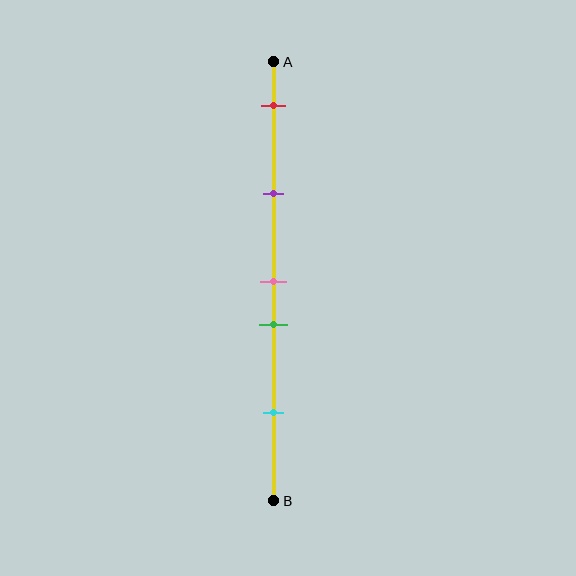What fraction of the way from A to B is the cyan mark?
The cyan mark is approximately 80% (0.8) of the way from A to B.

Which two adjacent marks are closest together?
The pink and green marks are the closest adjacent pair.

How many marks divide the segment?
There are 5 marks dividing the segment.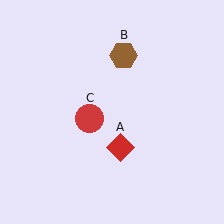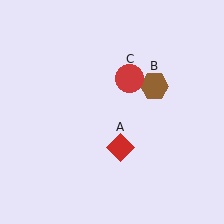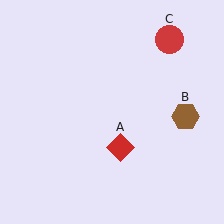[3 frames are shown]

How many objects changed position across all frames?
2 objects changed position: brown hexagon (object B), red circle (object C).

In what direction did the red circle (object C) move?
The red circle (object C) moved up and to the right.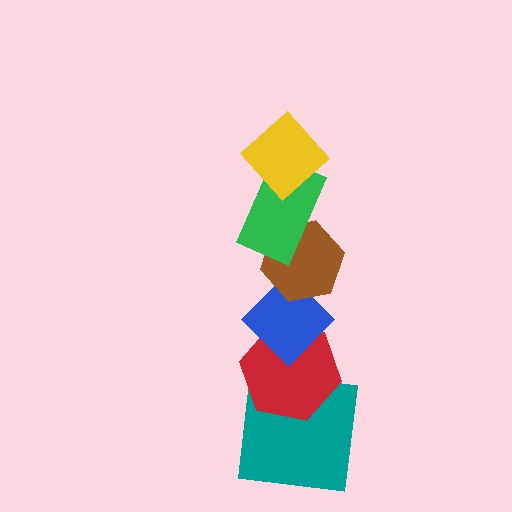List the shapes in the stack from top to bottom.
From top to bottom: the yellow diamond, the green rectangle, the brown hexagon, the blue diamond, the red hexagon, the teal square.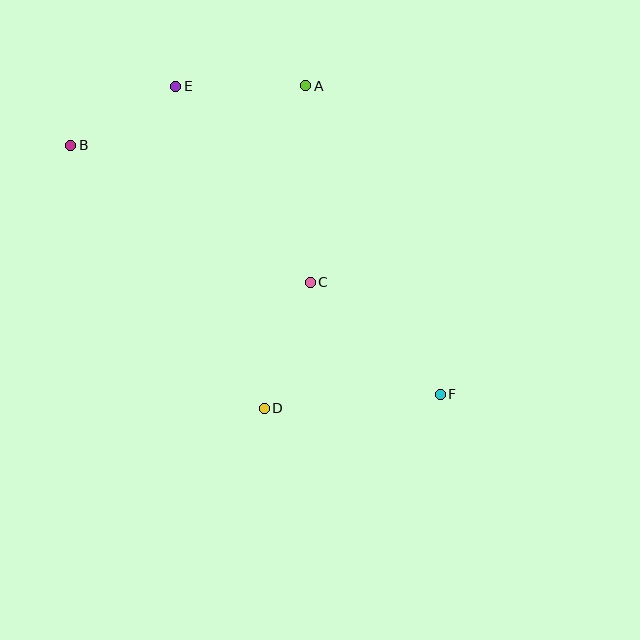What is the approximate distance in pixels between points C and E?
The distance between C and E is approximately 238 pixels.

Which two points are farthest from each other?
Points B and F are farthest from each other.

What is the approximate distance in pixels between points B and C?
The distance between B and C is approximately 276 pixels.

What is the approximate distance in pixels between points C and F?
The distance between C and F is approximately 171 pixels.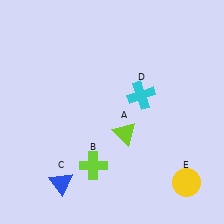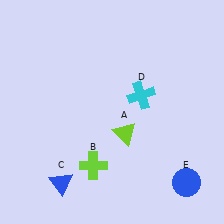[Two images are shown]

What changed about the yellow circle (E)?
In Image 1, E is yellow. In Image 2, it changed to blue.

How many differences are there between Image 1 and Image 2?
There is 1 difference between the two images.